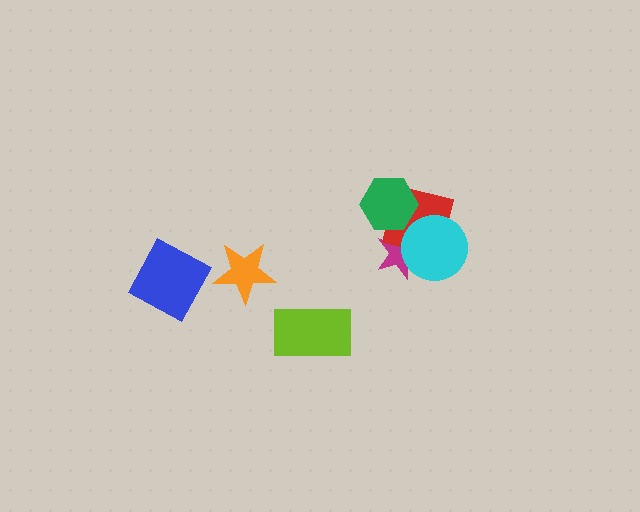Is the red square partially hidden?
Yes, it is partially covered by another shape.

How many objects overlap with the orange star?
0 objects overlap with the orange star.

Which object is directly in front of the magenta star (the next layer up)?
The red square is directly in front of the magenta star.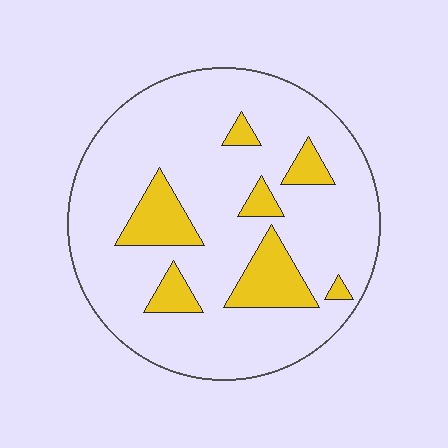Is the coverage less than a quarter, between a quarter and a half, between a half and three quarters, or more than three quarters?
Less than a quarter.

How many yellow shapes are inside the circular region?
7.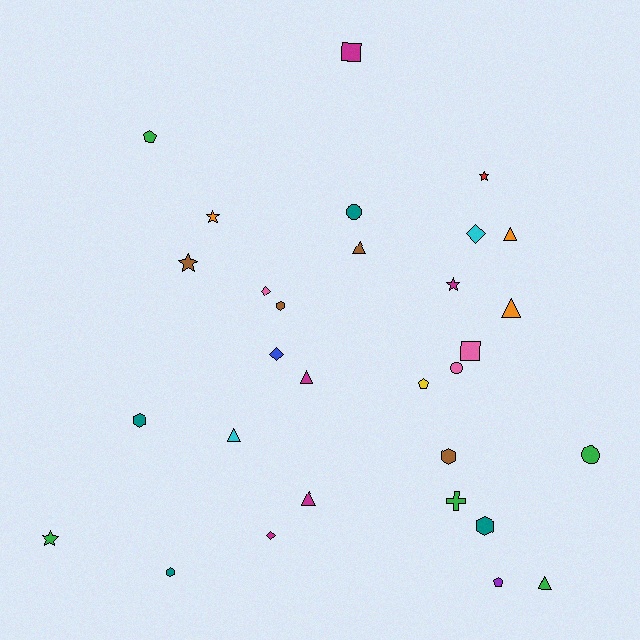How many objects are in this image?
There are 30 objects.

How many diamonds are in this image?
There are 4 diamonds.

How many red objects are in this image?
There is 1 red object.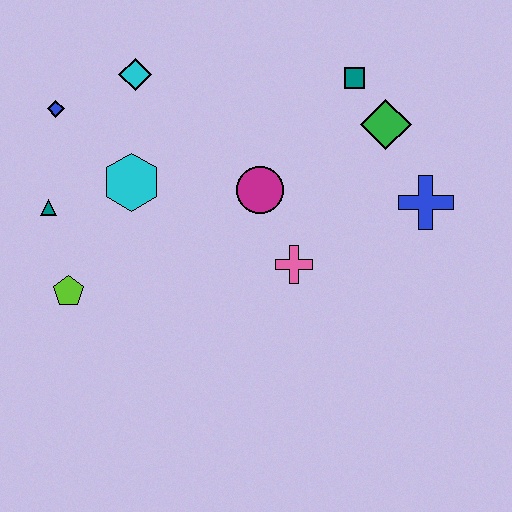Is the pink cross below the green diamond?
Yes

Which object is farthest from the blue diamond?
The blue cross is farthest from the blue diamond.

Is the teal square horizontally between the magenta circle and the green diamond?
Yes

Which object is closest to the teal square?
The green diamond is closest to the teal square.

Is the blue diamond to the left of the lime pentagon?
Yes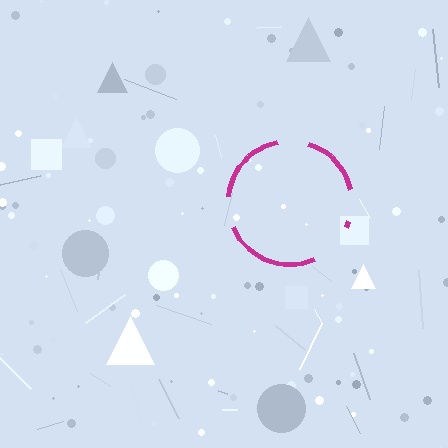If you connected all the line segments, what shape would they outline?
They would outline a circle.